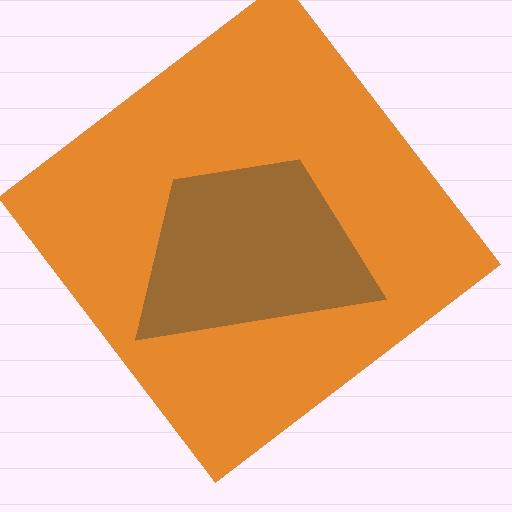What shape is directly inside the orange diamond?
The brown trapezoid.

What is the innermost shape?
The brown trapezoid.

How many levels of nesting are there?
2.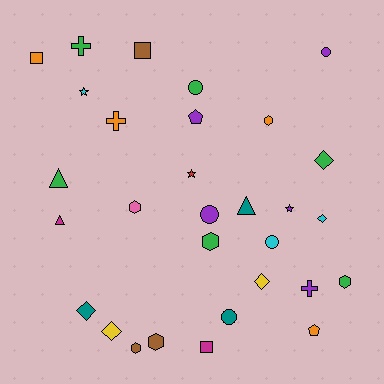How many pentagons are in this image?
There are 2 pentagons.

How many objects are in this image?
There are 30 objects.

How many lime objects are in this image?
There are no lime objects.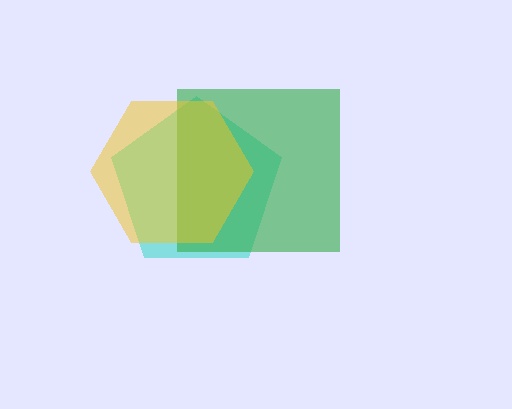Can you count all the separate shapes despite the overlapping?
Yes, there are 3 separate shapes.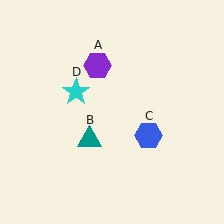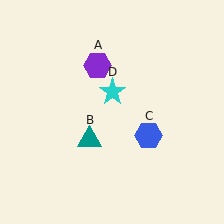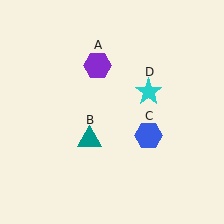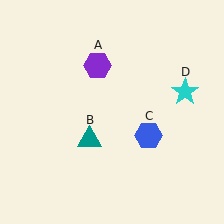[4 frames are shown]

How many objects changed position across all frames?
1 object changed position: cyan star (object D).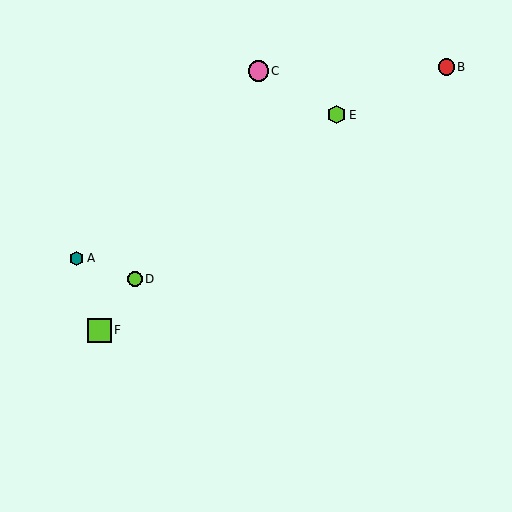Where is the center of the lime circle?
The center of the lime circle is at (135, 279).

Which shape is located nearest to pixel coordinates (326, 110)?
The lime hexagon (labeled E) at (336, 115) is nearest to that location.